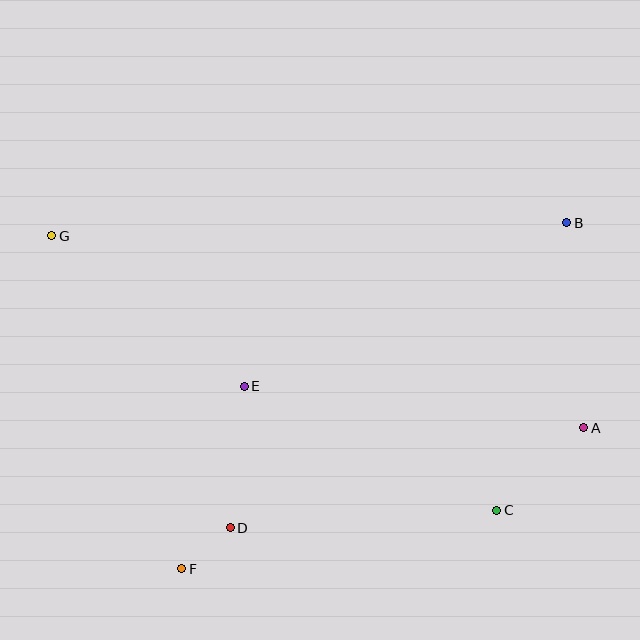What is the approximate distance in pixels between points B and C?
The distance between B and C is approximately 296 pixels.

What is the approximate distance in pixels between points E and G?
The distance between E and G is approximately 244 pixels.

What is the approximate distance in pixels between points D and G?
The distance between D and G is approximately 342 pixels.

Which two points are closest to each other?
Points D and F are closest to each other.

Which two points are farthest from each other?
Points A and G are farthest from each other.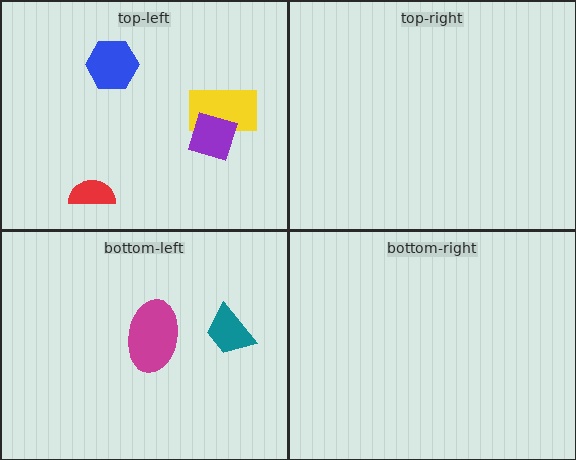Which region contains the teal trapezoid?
The bottom-left region.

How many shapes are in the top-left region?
4.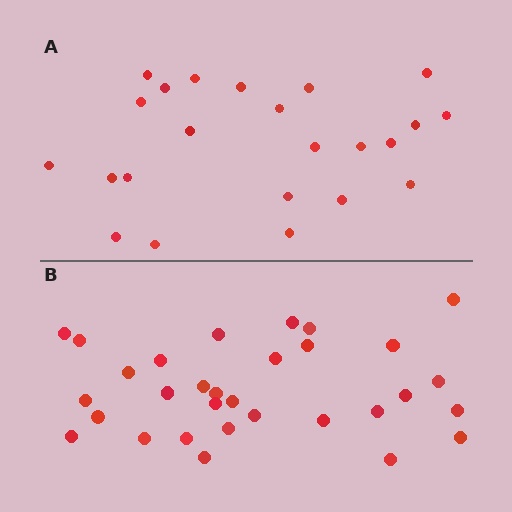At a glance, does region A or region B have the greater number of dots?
Region B (the bottom region) has more dots.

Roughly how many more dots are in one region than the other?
Region B has roughly 8 or so more dots than region A.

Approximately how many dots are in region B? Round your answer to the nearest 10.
About 30 dots. (The exact count is 31, which rounds to 30.)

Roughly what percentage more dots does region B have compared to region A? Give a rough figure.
About 35% more.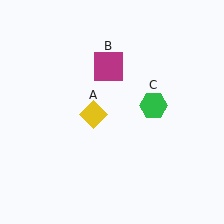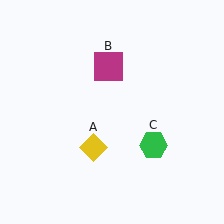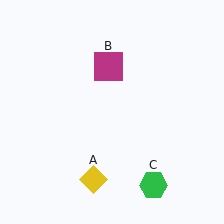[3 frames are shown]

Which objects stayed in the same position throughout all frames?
Magenta square (object B) remained stationary.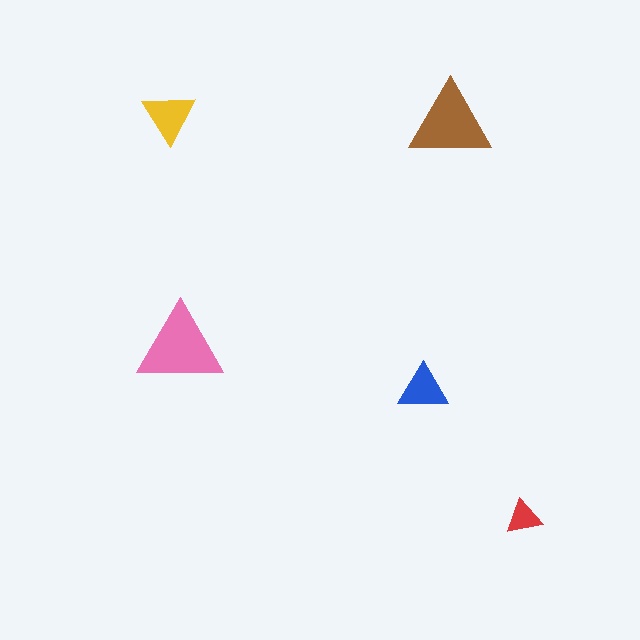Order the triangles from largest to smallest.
the pink one, the brown one, the yellow one, the blue one, the red one.